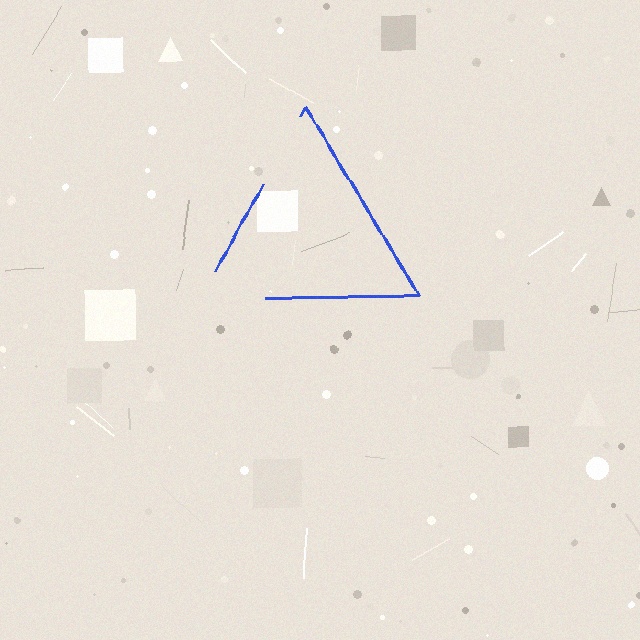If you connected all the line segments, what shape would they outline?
They would outline a triangle.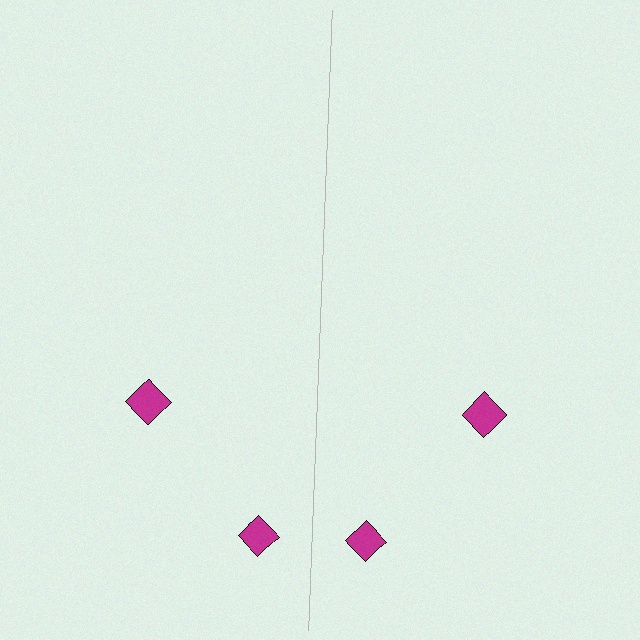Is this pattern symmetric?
Yes, this pattern has bilateral (reflection) symmetry.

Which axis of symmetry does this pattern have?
The pattern has a vertical axis of symmetry running through the center of the image.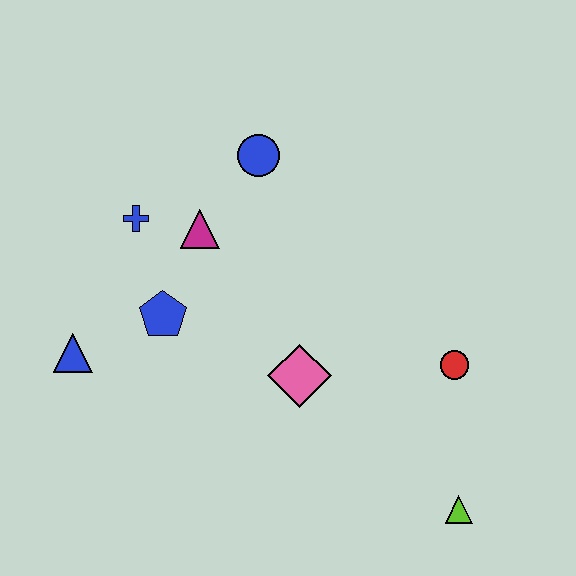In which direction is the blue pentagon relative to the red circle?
The blue pentagon is to the left of the red circle.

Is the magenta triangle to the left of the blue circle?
Yes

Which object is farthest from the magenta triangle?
The lime triangle is farthest from the magenta triangle.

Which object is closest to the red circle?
The lime triangle is closest to the red circle.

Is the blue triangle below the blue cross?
Yes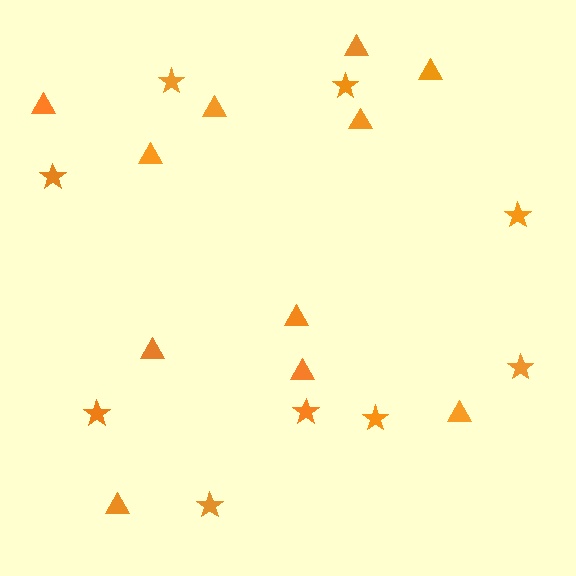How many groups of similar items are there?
There are 2 groups: one group of stars (9) and one group of triangles (11).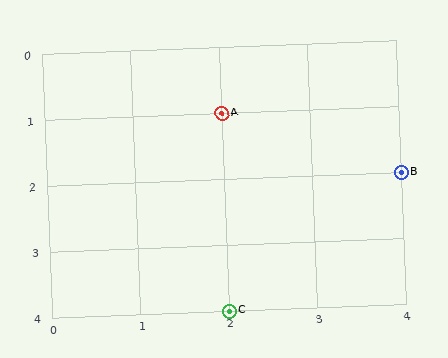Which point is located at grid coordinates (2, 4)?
Point C is at (2, 4).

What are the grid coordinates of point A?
Point A is at grid coordinates (2, 1).